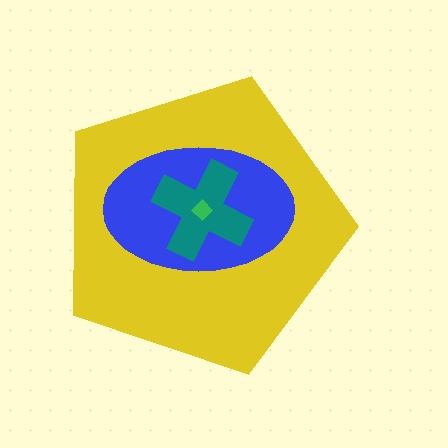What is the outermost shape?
The yellow pentagon.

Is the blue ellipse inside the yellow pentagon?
Yes.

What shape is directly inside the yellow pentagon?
The blue ellipse.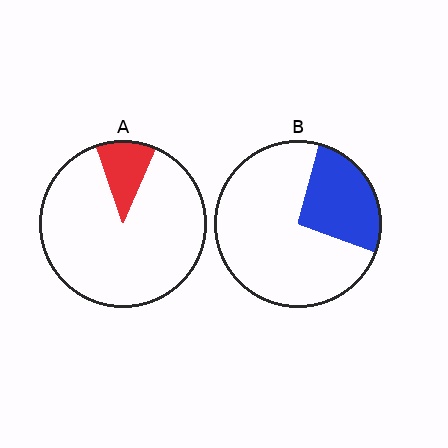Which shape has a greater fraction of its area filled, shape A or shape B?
Shape B.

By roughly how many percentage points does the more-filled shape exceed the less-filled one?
By roughly 15 percentage points (B over A).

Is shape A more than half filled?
No.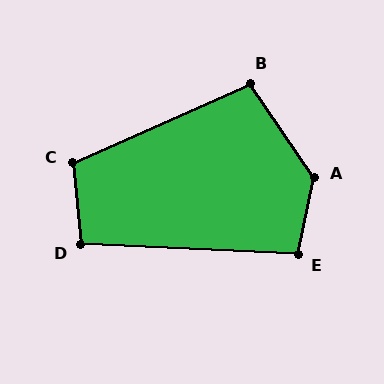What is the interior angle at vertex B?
Approximately 100 degrees (obtuse).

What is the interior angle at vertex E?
Approximately 99 degrees (obtuse).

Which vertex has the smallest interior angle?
D, at approximately 98 degrees.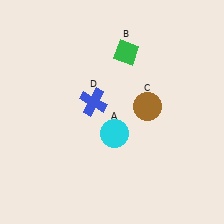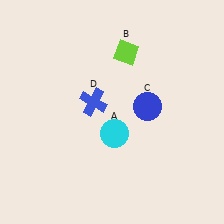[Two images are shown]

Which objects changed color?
B changed from green to lime. C changed from brown to blue.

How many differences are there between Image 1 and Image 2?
There are 2 differences between the two images.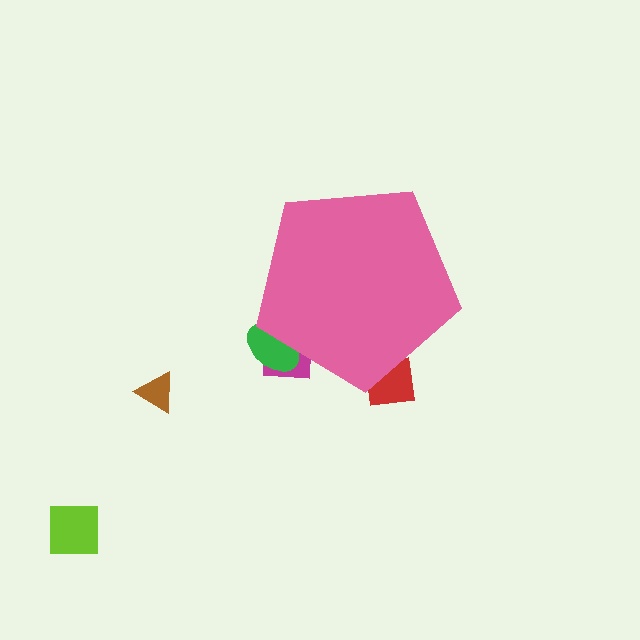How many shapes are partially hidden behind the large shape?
3 shapes are partially hidden.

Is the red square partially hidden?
Yes, the red square is partially hidden behind the pink pentagon.